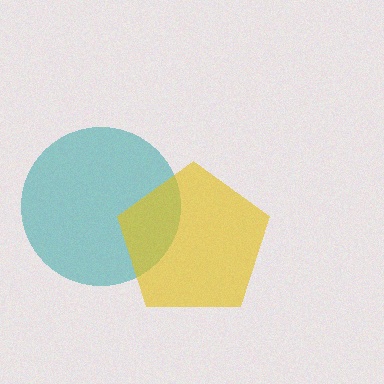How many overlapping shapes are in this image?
There are 2 overlapping shapes in the image.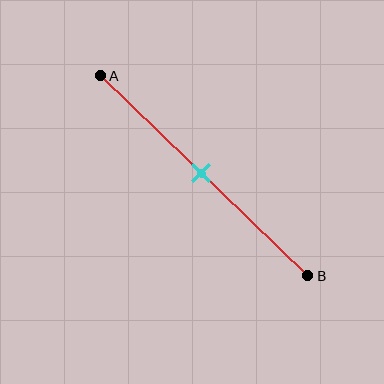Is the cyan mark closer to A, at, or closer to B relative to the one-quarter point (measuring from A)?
The cyan mark is closer to point B than the one-quarter point of segment AB.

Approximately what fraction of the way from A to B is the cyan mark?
The cyan mark is approximately 50% of the way from A to B.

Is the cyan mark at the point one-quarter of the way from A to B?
No, the mark is at about 50% from A, not at the 25% one-quarter point.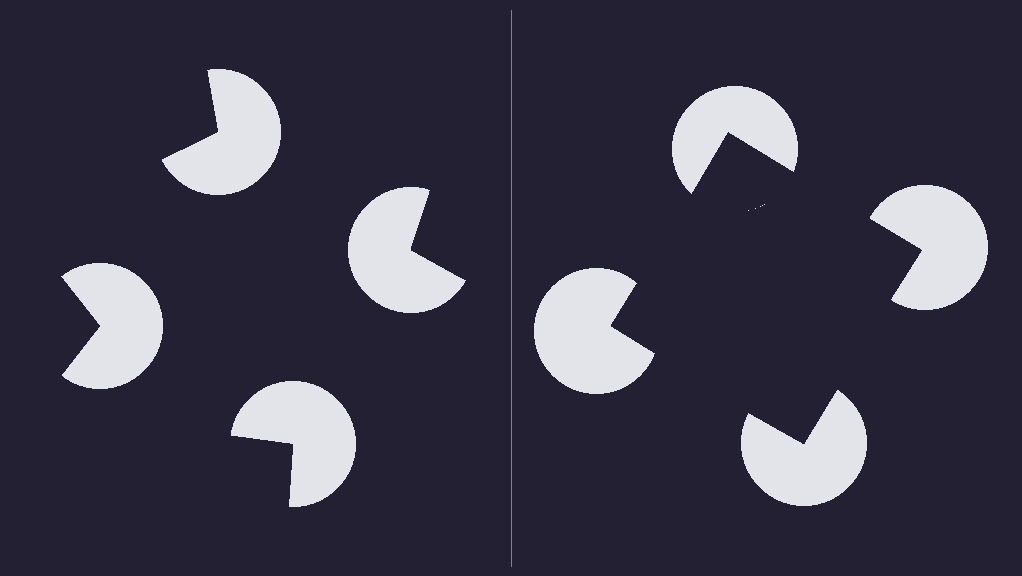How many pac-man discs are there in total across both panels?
8 — 4 on each side.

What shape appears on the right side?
An illusory square.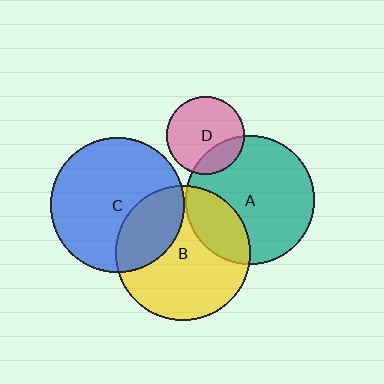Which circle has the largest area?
Circle B (yellow).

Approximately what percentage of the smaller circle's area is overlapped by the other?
Approximately 30%.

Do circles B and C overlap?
Yes.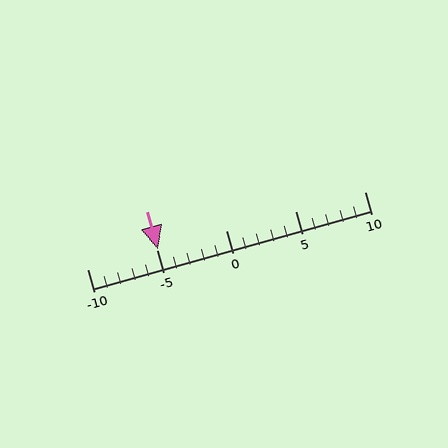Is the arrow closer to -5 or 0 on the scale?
The arrow is closer to -5.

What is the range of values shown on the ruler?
The ruler shows values from -10 to 10.